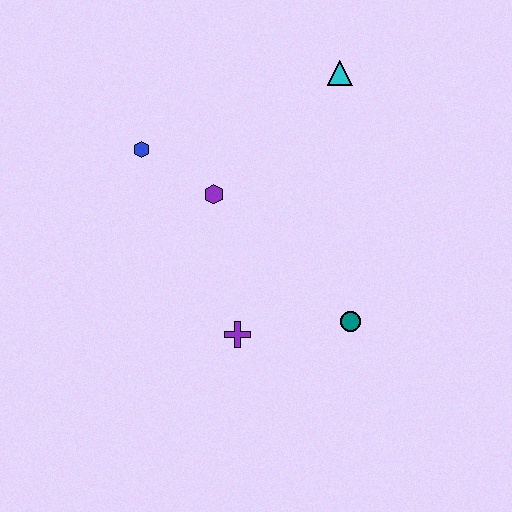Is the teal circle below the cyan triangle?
Yes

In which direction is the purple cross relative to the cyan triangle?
The purple cross is below the cyan triangle.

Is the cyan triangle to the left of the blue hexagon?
No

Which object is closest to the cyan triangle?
The purple hexagon is closest to the cyan triangle.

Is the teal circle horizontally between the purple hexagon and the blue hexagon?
No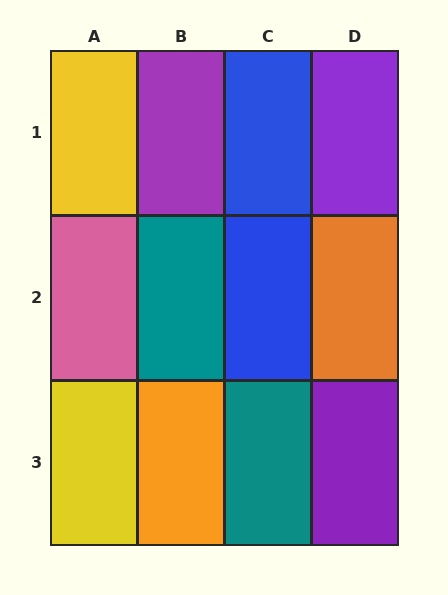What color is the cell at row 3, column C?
Teal.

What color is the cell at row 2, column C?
Blue.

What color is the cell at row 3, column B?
Orange.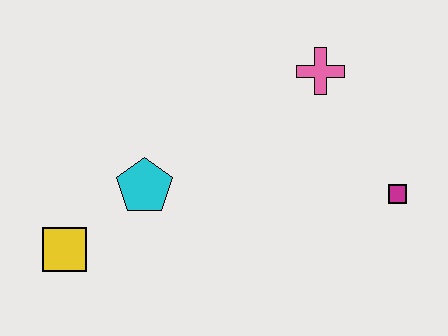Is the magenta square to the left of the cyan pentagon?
No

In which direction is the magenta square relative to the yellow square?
The magenta square is to the right of the yellow square.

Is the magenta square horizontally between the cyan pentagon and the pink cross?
No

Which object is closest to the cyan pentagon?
The yellow square is closest to the cyan pentagon.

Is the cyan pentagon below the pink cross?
Yes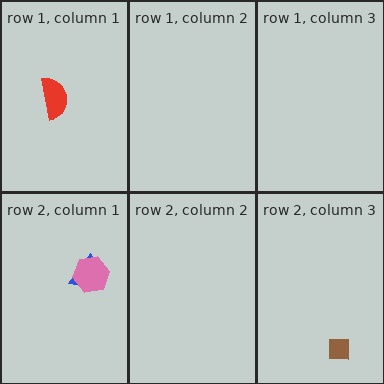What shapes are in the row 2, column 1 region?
The blue trapezoid, the pink hexagon.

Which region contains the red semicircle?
The row 1, column 1 region.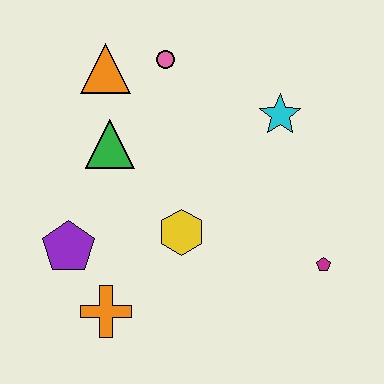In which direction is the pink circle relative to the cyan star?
The pink circle is to the left of the cyan star.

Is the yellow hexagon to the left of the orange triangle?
No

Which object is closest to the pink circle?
The orange triangle is closest to the pink circle.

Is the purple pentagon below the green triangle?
Yes